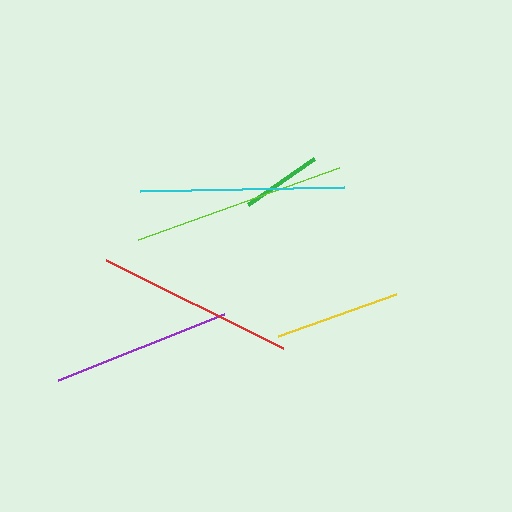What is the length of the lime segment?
The lime segment is approximately 213 pixels long.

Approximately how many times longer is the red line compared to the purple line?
The red line is approximately 1.1 times the length of the purple line.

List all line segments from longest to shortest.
From longest to shortest: lime, cyan, red, purple, yellow, green.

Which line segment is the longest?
The lime line is the longest at approximately 213 pixels.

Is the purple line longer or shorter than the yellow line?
The purple line is longer than the yellow line.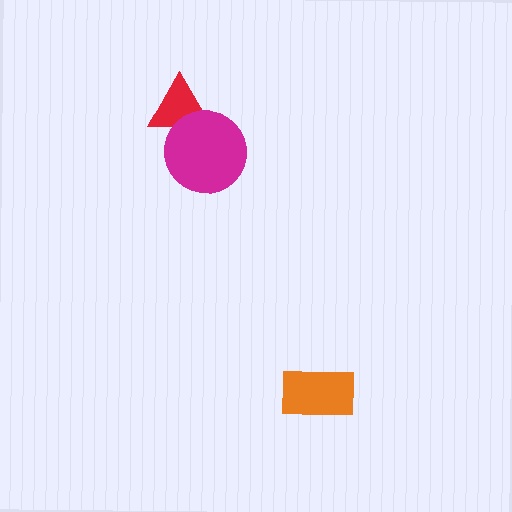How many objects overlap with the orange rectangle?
0 objects overlap with the orange rectangle.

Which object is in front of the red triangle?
The magenta circle is in front of the red triangle.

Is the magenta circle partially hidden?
No, no other shape covers it.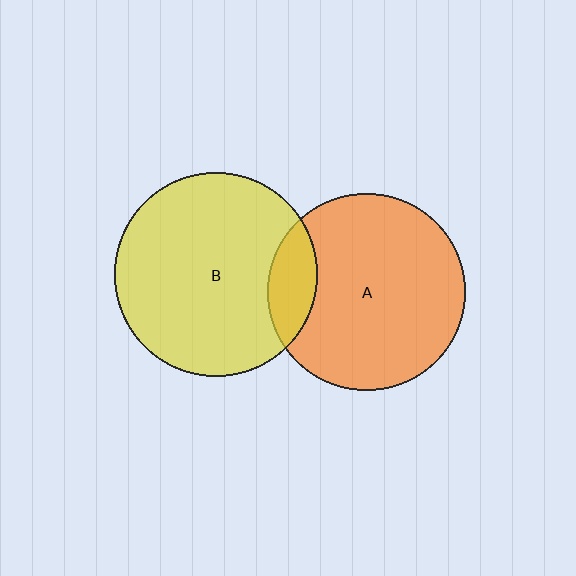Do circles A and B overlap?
Yes.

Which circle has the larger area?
Circle B (yellow).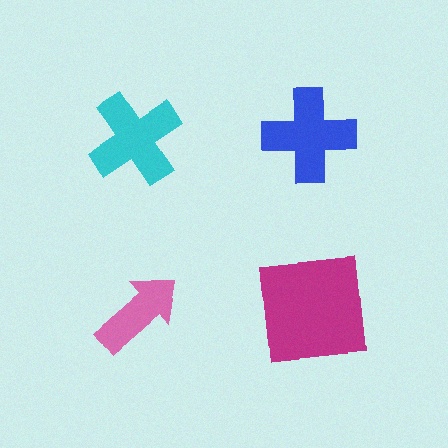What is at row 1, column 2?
A blue cross.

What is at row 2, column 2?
A magenta square.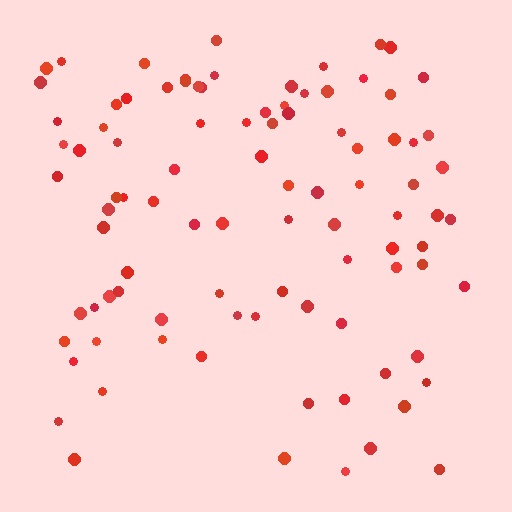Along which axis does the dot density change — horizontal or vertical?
Vertical.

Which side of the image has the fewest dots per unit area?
The bottom.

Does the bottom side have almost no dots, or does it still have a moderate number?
Still a moderate number, just noticeably fewer than the top.